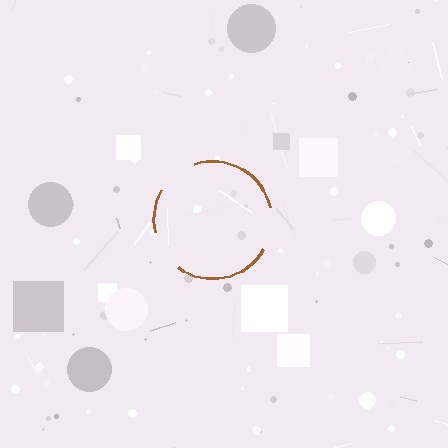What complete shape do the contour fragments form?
The contour fragments form a circle.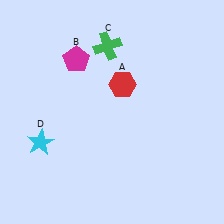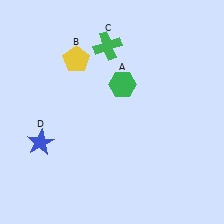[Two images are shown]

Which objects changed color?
A changed from red to green. B changed from magenta to yellow. D changed from cyan to blue.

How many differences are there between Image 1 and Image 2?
There are 3 differences between the two images.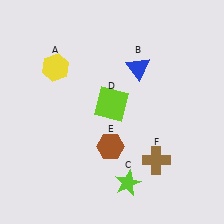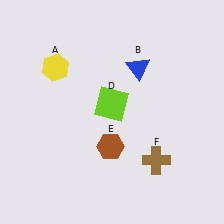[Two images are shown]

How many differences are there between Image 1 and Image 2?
There is 1 difference between the two images.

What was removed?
The lime star (C) was removed in Image 2.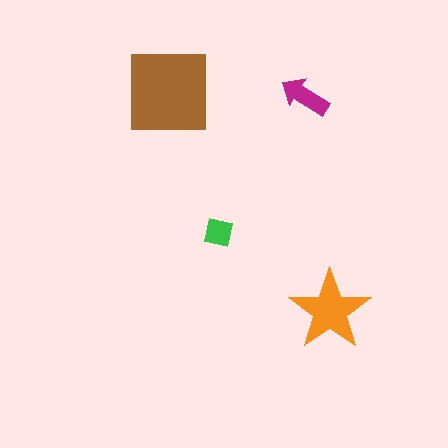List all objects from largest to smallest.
The brown square, the orange star, the magenta arrow, the green square.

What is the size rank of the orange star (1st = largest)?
2nd.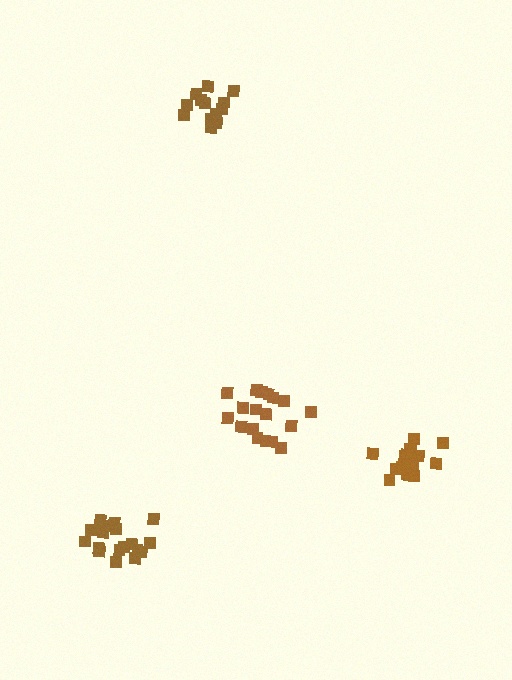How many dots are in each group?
Group 1: 18 dots, Group 2: 14 dots, Group 3: 18 dots, Group 4: 18 dots (68 total).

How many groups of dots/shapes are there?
There are 4 groups.